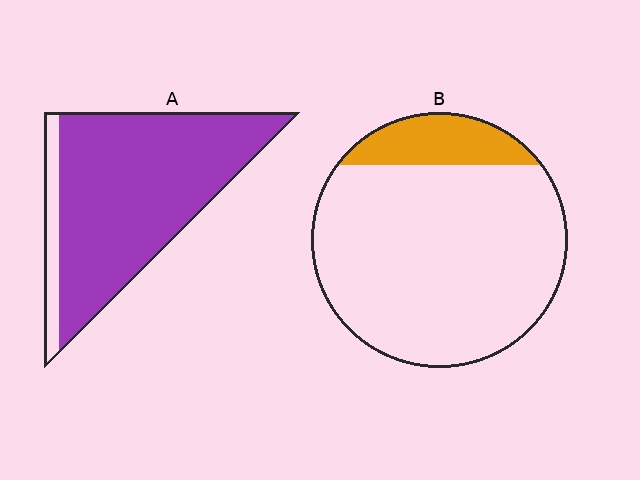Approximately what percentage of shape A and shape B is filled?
A is approximately 90% and B is approximately 15%.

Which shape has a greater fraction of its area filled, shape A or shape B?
Shape A.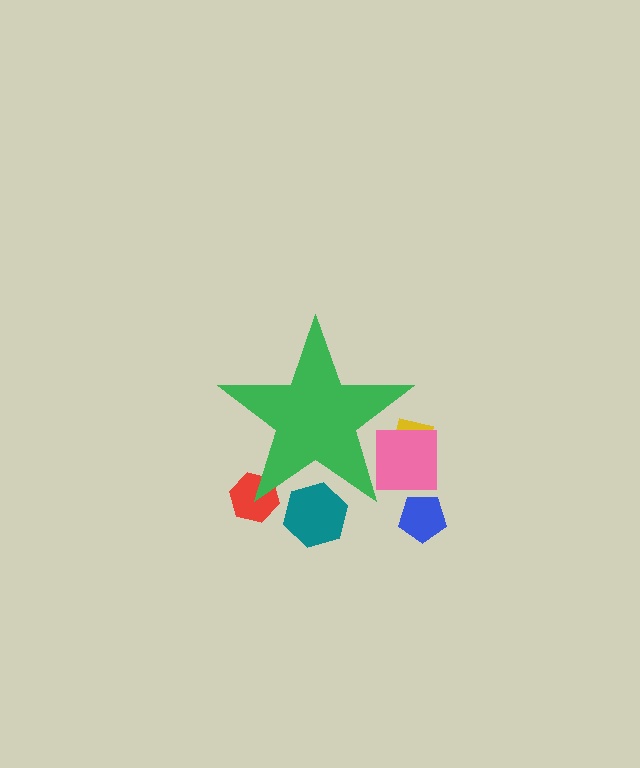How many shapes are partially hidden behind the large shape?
4 shapes are partially hidden.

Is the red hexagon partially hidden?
Yes, the red hexagon is partially hidden behind the green star.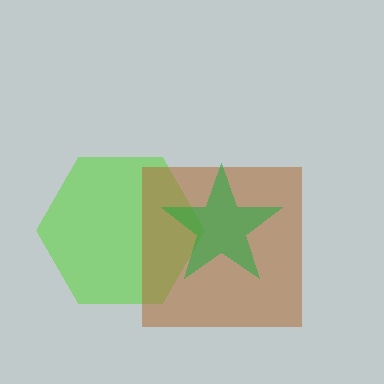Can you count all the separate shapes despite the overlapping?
Yes, there are 3 separate shapes.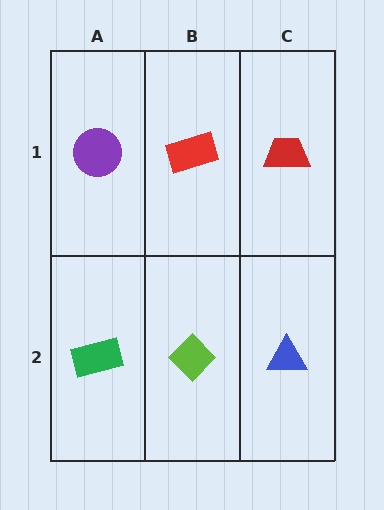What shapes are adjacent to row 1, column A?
A green rectangle (row 2, column A), a red rectangle (row 1, column B).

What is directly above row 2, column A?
A purple circle.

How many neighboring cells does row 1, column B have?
3.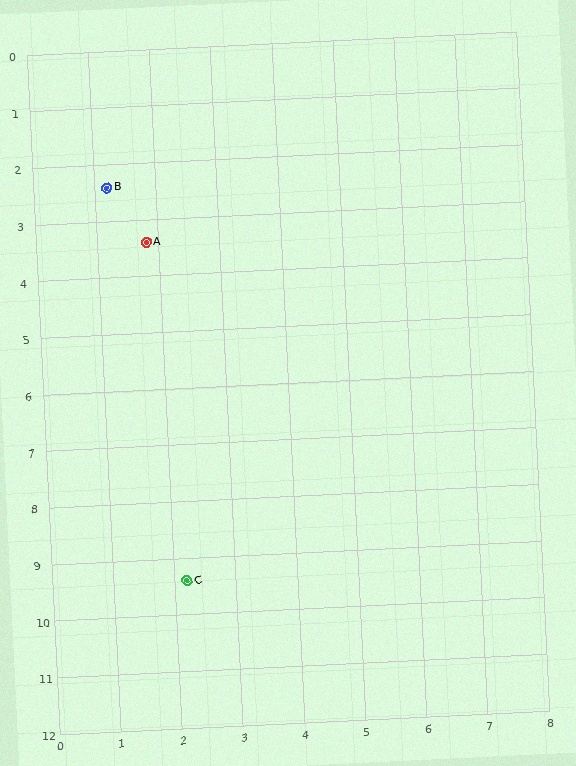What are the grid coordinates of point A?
Point A is at approximately (1.8, 3.4).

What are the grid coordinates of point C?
Point C is at approximately (2.2, 9.4).